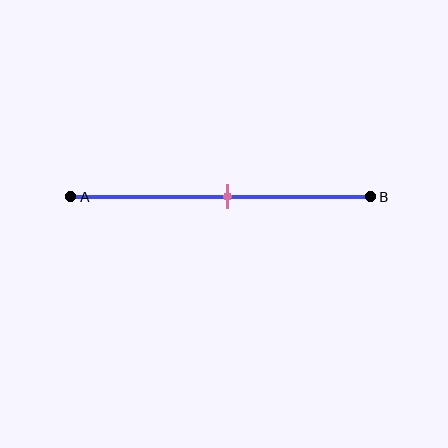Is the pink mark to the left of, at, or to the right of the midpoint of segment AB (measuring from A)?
The pink mark is approximately at the midpoint of segment AB.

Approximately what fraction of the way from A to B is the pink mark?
The pink mark is approximately 50% of the way from A to B.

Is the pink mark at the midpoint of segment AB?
Yes, the mark is approximately at the midpoint.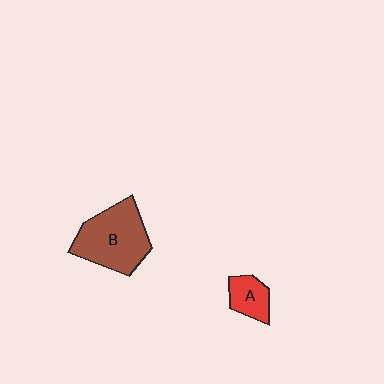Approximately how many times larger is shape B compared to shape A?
Approximately 2.5 times.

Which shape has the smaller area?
Shape A (red).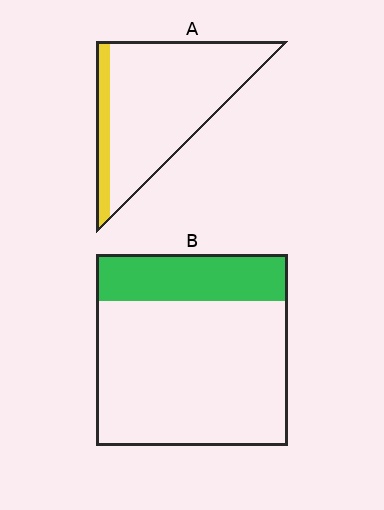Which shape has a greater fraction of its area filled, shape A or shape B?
Shape B.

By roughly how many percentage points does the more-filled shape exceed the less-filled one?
By roughly 10 percentage points (B over A).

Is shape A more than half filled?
No.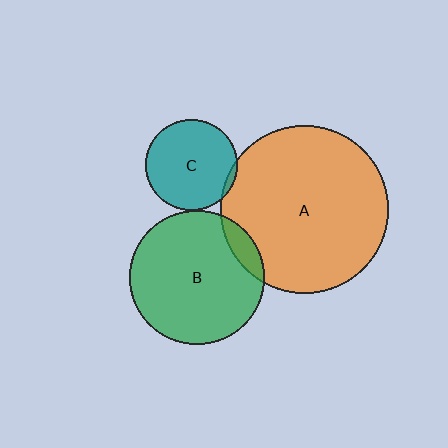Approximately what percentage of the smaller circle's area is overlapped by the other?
Approximately 5%.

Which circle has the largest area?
Circle A (orange).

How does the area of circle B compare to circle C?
Approximately 2.2 times.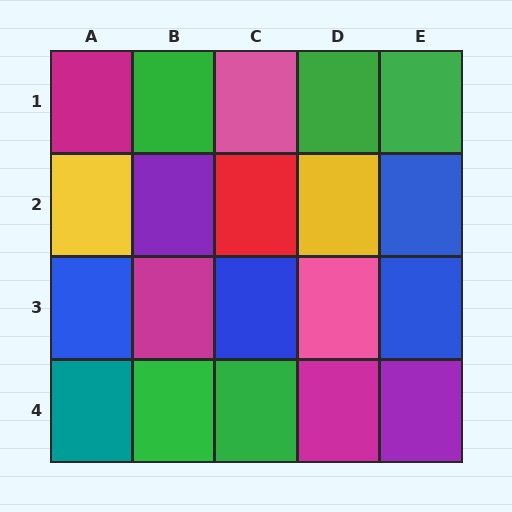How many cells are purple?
2 cells are purple.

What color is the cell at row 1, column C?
Pink.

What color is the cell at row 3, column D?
Pink.